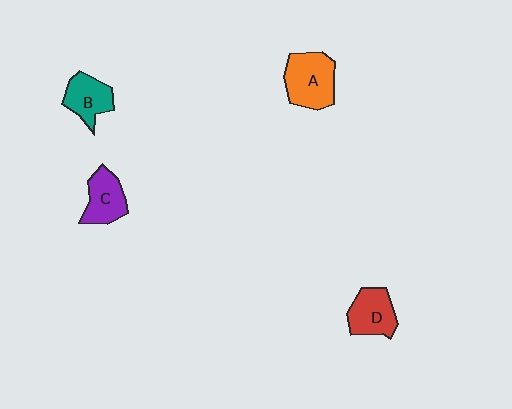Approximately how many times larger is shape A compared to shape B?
Approximately 1.4 times.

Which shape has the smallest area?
Shape B (teal).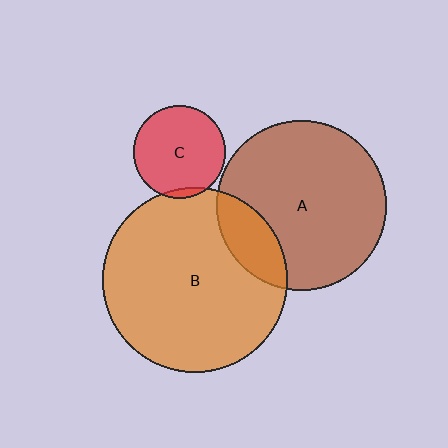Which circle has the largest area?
Circle B (orange).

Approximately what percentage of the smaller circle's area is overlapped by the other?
Approximately 15%.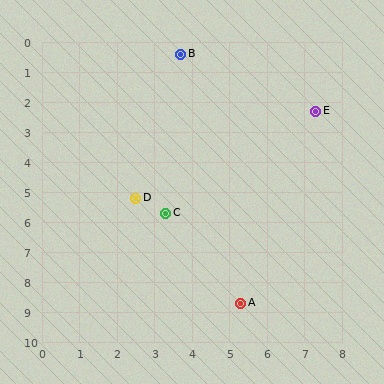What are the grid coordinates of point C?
Point C is at approximately (3.3, 5.7).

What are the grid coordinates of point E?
Point E is at approximately (7.3, 2.3).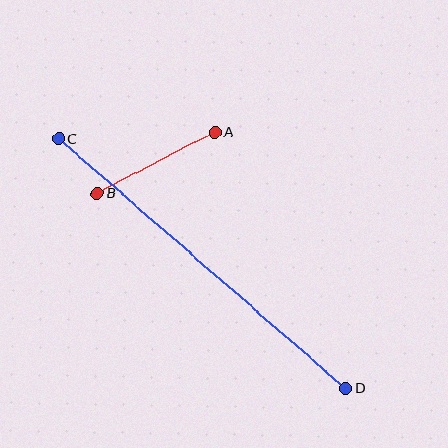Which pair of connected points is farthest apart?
Points C and D are farthest apart.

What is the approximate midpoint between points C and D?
The midpoint is at approximately (202, 264) pixels.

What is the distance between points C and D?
The distance is approximately 380 pixels.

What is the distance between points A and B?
The distance is approximately 133 pixels.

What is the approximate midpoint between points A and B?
The midpoint is at approximately (156, 163) pixels.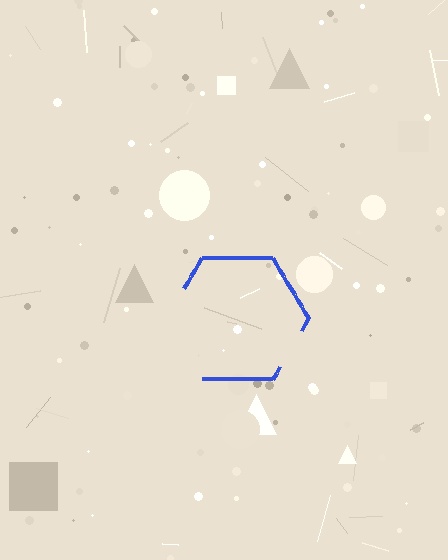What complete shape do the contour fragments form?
The contour fragments form a hexagon.